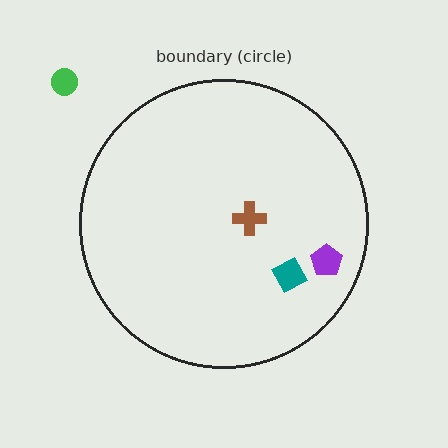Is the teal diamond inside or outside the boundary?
Inside.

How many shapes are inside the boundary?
3 inside, 1 outside.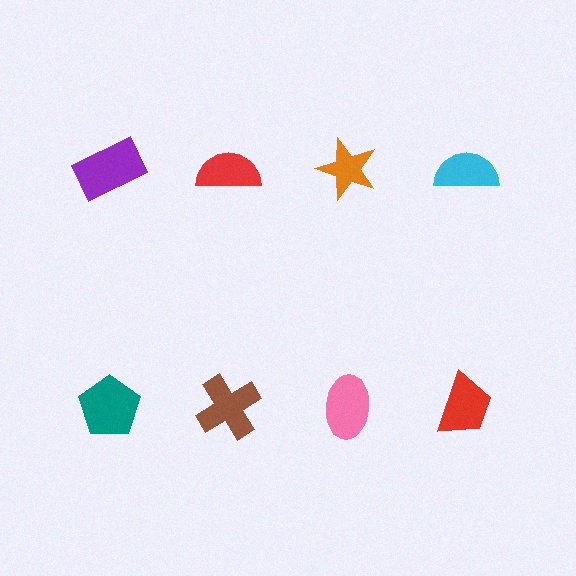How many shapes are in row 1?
4 shapes.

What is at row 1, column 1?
A purple rectangle.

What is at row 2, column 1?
A teal pentagon.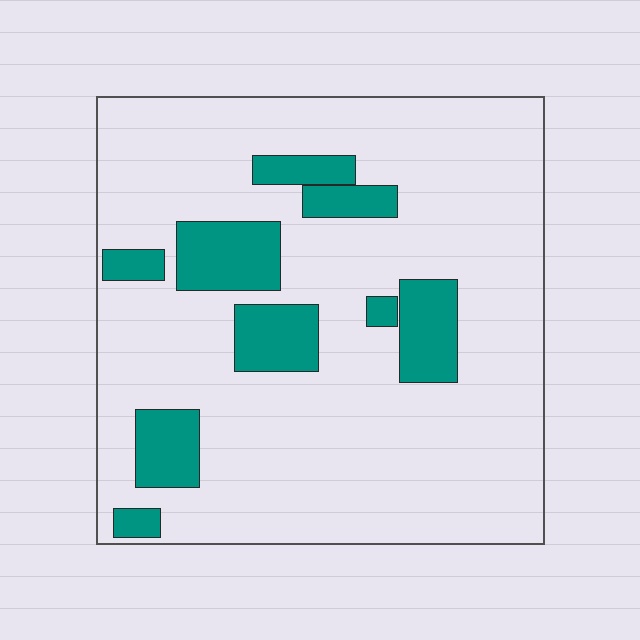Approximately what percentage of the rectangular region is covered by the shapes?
Approximately 15%.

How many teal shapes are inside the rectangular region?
9.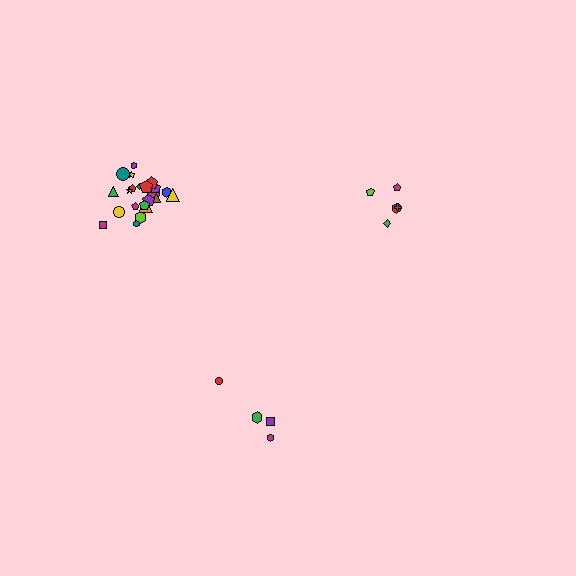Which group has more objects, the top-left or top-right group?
The top-left group.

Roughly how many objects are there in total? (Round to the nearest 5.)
Roughly 30 objects in total.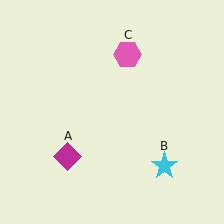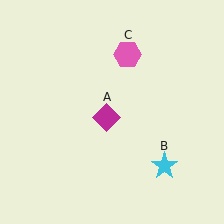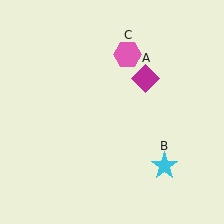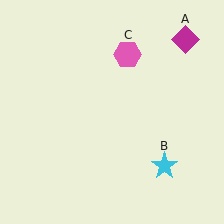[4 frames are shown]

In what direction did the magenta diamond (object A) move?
The magenta diamond (object A) moved up and to the right.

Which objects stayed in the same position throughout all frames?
Cyan star (object B) and pink hexagon (object C) remained stationary.